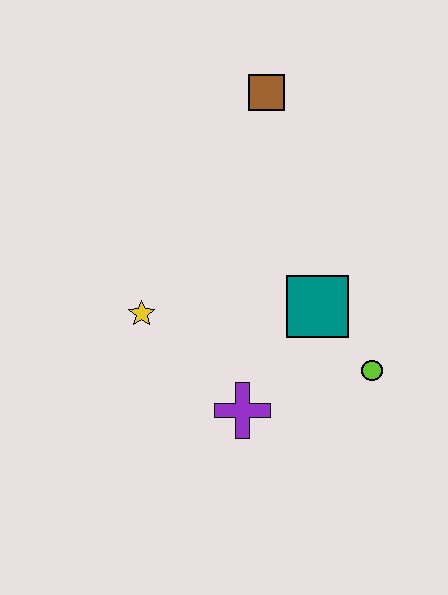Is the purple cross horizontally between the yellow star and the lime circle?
Yes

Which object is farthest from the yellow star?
The brown square is farthest from the yellow star.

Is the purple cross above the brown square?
No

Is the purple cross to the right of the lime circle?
No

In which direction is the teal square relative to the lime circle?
The teal square is above the lime circle.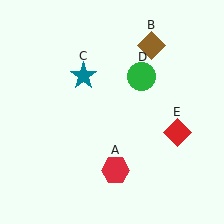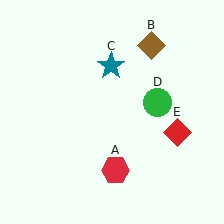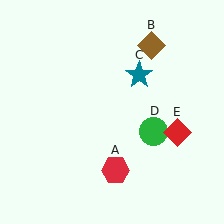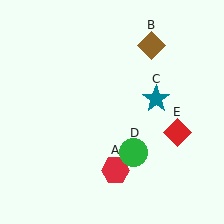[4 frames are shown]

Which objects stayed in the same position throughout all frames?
Red hexagon (object A) and brown diamond (object B) and red diamond (object E) remained stationary.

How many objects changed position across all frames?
2 objects changed position: teal star (object C), green circle (object D).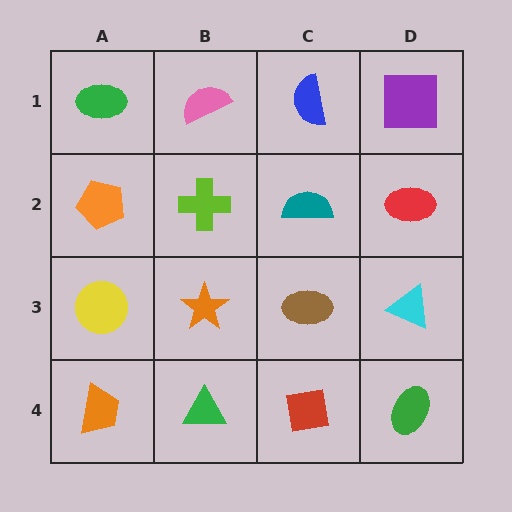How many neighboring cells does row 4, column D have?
2.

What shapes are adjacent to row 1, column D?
A red ellipse (row 2, column D), a blue semicircle (row 1, column C).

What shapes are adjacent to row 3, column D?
A red ellipse (row 2, column D), a green ellipse (row 4, column D), a brown ellipse (row 3, column C).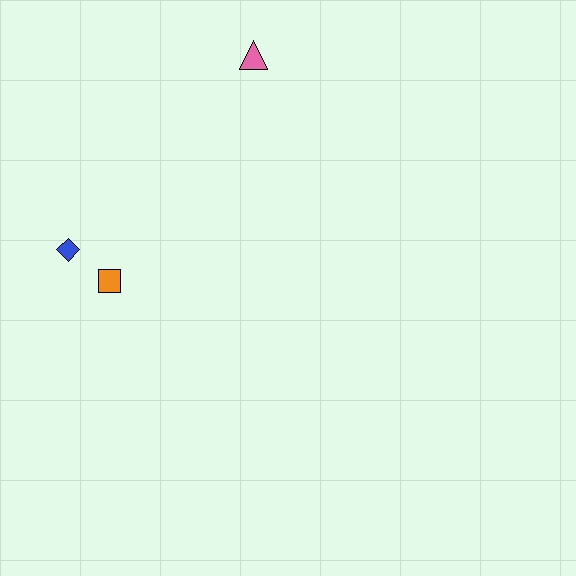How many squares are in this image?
There is 1 square.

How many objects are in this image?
There are 3 objects.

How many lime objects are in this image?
There are no lime objects.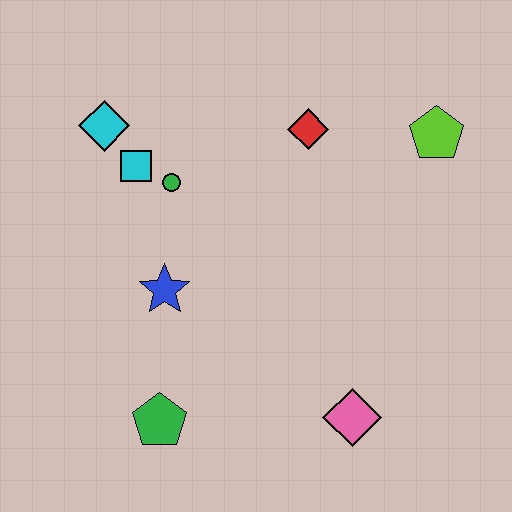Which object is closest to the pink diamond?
The green pentagon is closest to the pink diamond.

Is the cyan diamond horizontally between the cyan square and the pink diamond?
No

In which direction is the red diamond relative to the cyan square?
The red diamond is to the right of the cyan square.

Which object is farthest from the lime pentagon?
The green pentagon is farthest from the lime pentagon.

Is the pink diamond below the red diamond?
Yes